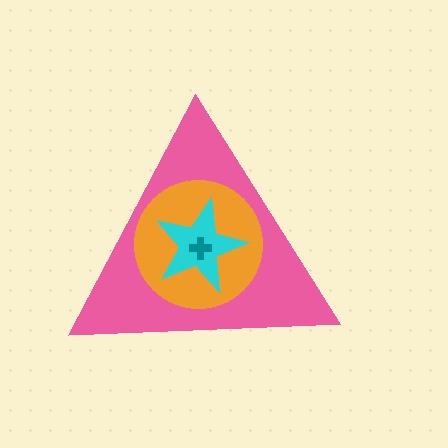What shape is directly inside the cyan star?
The teal cross.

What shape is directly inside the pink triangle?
The orange circle.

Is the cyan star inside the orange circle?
Yes.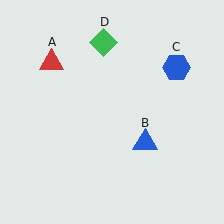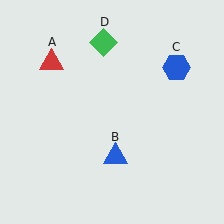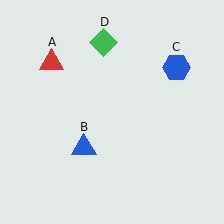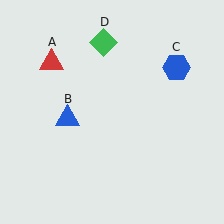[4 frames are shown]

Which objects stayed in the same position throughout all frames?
Red triangle (object A) and blue hexagon (object C) and green diamond (object D) remained stationary.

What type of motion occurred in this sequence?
The blue triangle (object B) rotated clockwise around the center of the scene.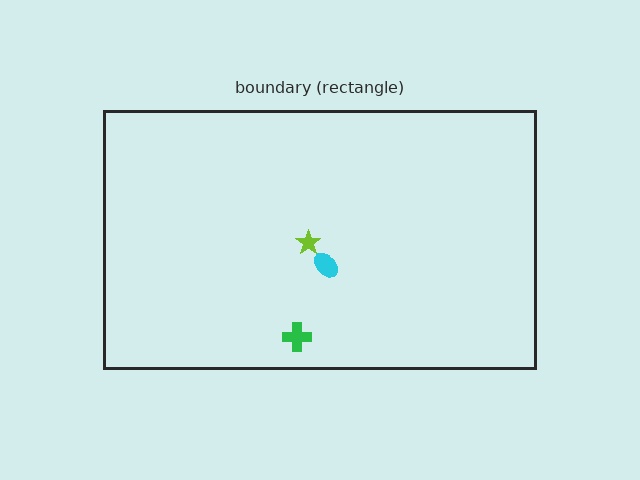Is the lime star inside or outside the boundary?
Inside.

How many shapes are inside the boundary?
3 inside, 0 outside.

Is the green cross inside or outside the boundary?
Inside.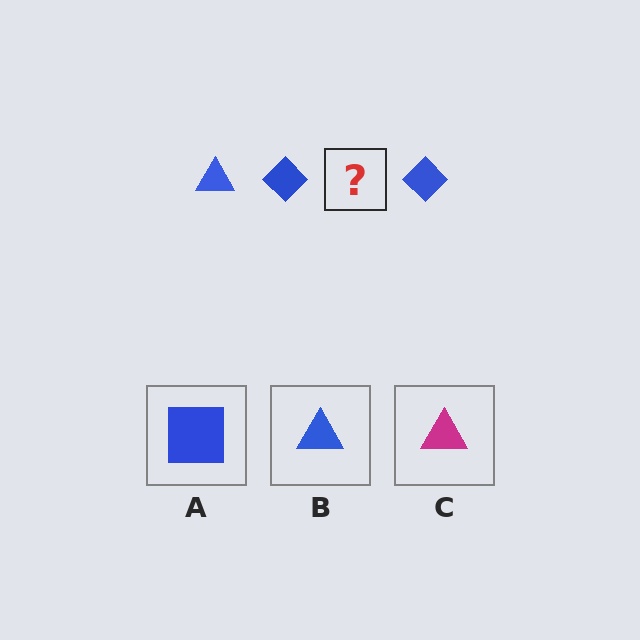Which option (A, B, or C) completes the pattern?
B.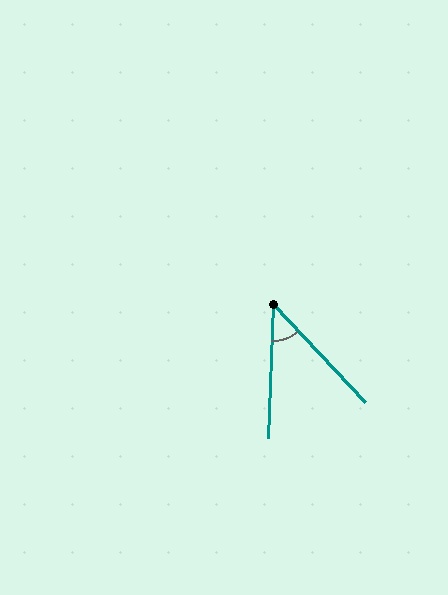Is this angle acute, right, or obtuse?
It is acute.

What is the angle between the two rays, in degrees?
Approximately 45 degrees.